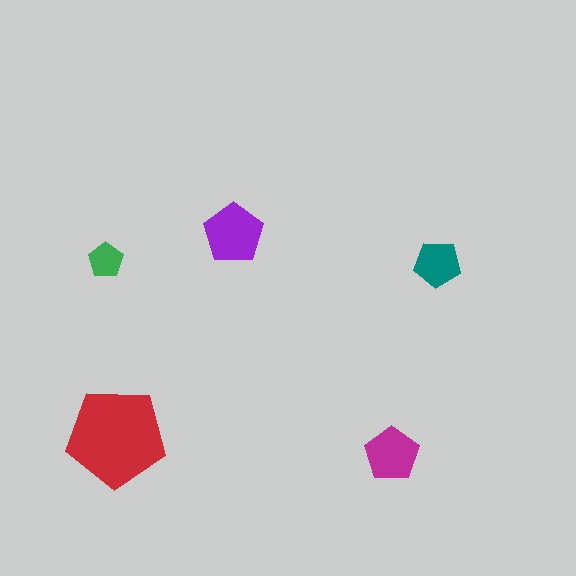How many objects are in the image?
There are 5 objects in the image.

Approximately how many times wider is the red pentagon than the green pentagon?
About 3 times wider.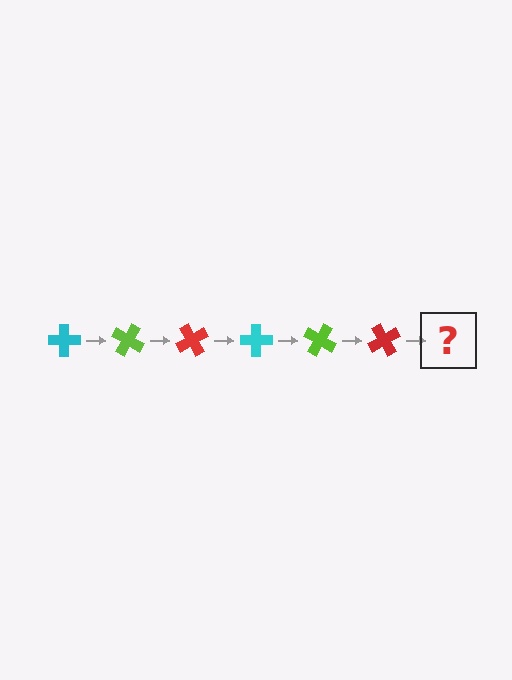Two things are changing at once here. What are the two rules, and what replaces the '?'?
The two rules are that it rotates 30 degrees each step and the color cycles through cyan, lime, and red. The '?' should be a cyan cross, rotated 180 degrees from the start.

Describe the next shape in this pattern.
It should be a cyan cross, rotated 180 degrees from the start.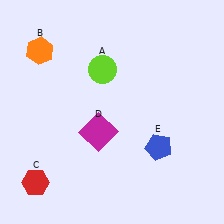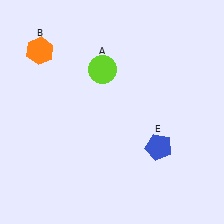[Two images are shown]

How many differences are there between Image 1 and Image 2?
There are 2 differences between the two images.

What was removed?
The magenta square (D), the red hexagon (C) were removed in Image 2.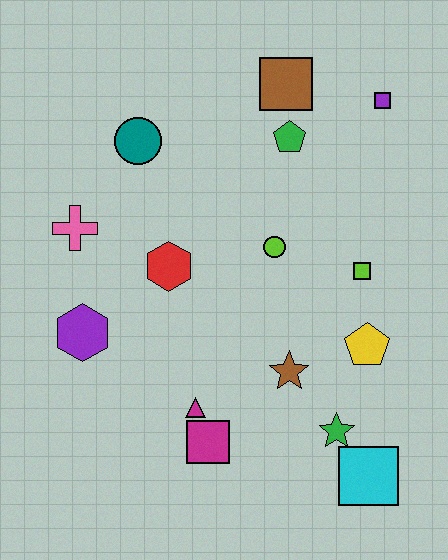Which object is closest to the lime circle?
The lime square is closest to the lime circle.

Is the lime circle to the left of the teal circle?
No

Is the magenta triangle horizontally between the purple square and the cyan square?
No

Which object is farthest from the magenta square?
The purple square is farthest from the magenta square.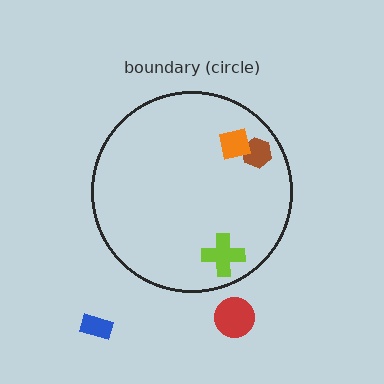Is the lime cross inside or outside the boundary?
Inside.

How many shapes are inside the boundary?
3 inside, 2 outside.